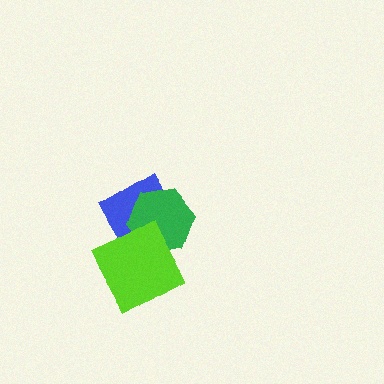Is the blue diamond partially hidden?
Yes, it is partially covered by another shape.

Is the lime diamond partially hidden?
No, no other shape covers it.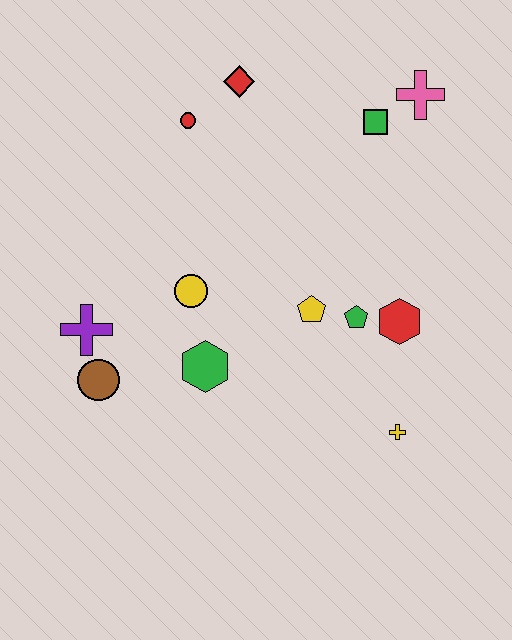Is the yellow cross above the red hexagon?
No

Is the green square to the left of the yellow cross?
Yes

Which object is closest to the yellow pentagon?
The green pentagon is closest to the yellow pentagon.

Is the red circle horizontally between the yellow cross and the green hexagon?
No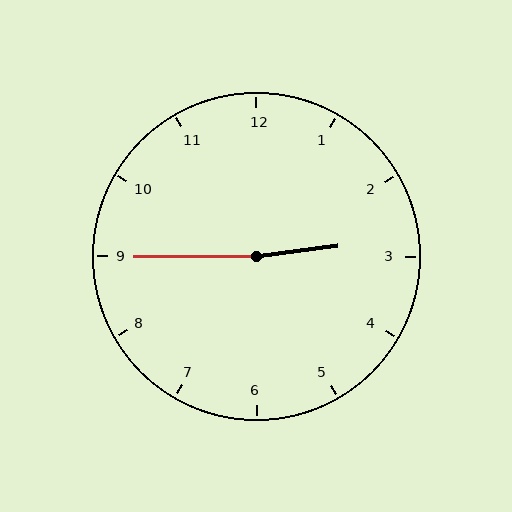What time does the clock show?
2:45.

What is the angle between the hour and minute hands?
Approximately 172 degrees.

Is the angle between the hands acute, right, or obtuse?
It is obtuse.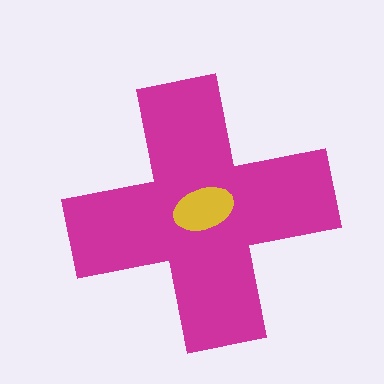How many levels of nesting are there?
2.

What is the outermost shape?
The magenta cross.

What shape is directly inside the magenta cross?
The yellow ellipse.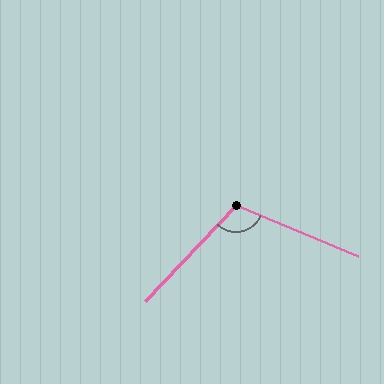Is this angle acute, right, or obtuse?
It is obtuse.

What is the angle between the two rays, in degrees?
Approximately 110 degrees.